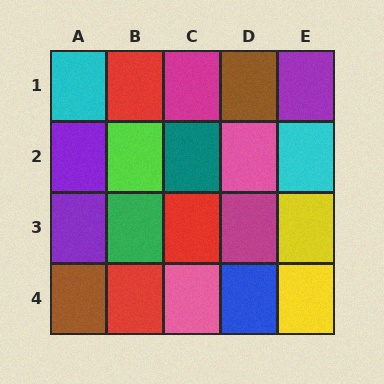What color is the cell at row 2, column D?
Pink.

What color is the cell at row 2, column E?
Cyan.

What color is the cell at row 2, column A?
Purple.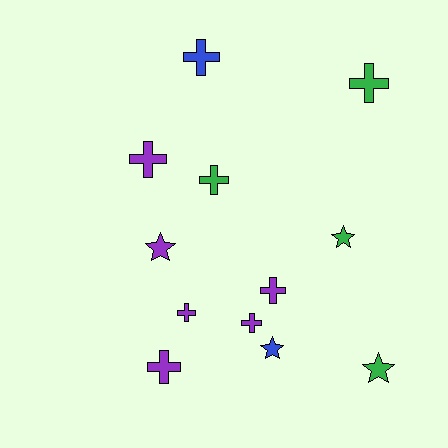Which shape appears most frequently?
Cross, with 8 objects.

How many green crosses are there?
There are 2 green crosses.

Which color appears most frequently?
Purple, with 6 objects.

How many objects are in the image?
There are 12 objects.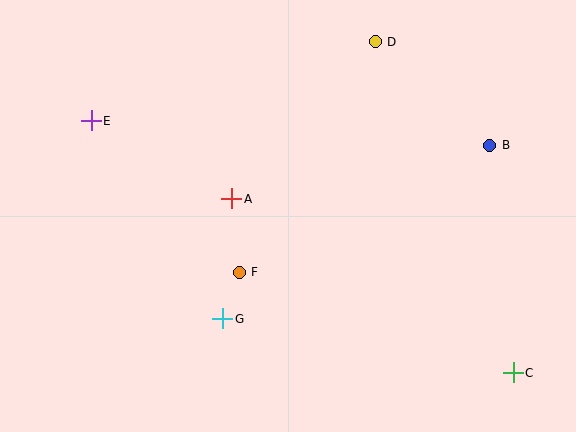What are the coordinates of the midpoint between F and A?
The midpoint between F and A is at (235, 236).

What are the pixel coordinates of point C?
Point C is at (513, 373).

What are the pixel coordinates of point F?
Point F is at (239, 272).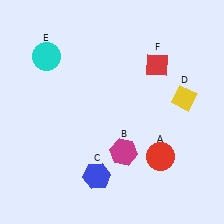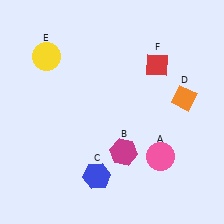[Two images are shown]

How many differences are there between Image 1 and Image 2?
There are 3 differences between the two images.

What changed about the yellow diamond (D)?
In Image 1, D is yellow. In Image 2, it changed to orange.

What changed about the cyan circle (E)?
In Image 1, E is cyan. In Image 2, it changed to yellow.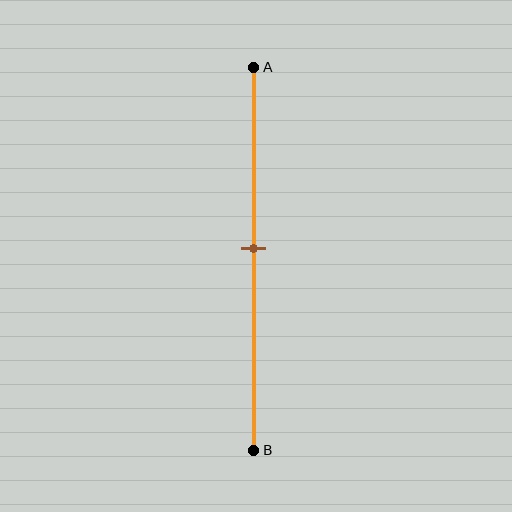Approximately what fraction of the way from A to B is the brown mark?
The brown mark is approximately 45% of the way from A to B.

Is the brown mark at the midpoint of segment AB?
Yes, the mark is approximately at the midpoint.